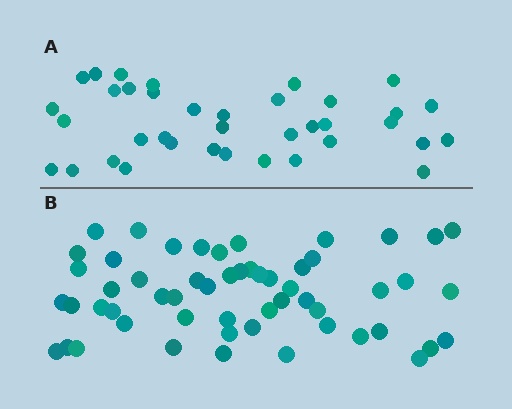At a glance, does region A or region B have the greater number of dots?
Region B (the bottom region) has more dots.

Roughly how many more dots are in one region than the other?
Region B has approximately 20 more dots than region A.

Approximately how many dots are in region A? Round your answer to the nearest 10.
About 40 dots. (The exact count is 37, which rounds to 40.)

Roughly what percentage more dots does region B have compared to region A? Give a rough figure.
About 50% more.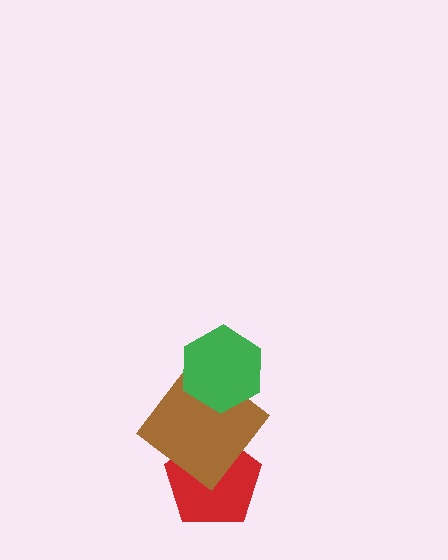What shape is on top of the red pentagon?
The brown diamond is on top of the red pentagon.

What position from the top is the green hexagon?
The green hexagon is 1st from the top.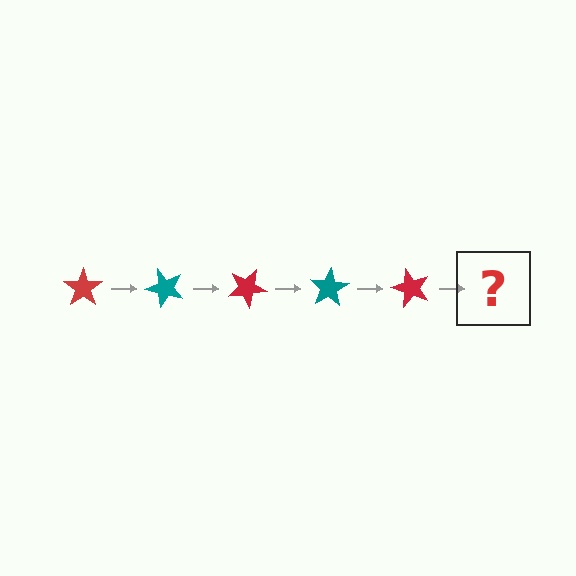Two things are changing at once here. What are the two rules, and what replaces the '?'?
The two rules are that it rotates 50 degrees each step and the color cycles through red and teal. The '?' should be a teal star, rotated 250 degrees from the start.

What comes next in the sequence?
The next element should be a teal star, rotated 250 degrees from the start.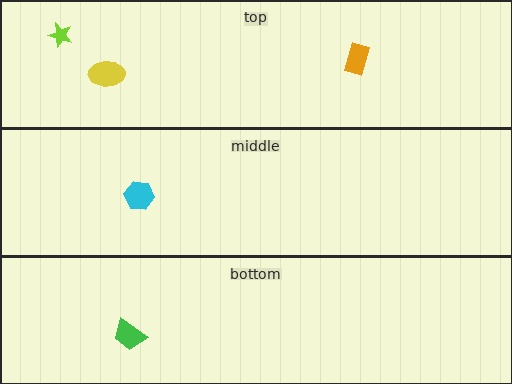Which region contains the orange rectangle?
The top region.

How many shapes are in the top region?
3.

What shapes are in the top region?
The orange rectangle, the yellow ellipse, the lime star.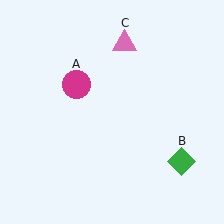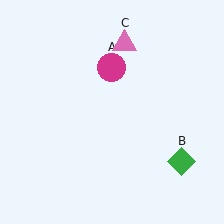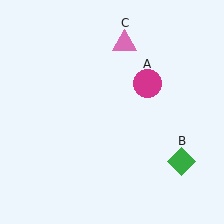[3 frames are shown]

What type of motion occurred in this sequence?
The magenta circle (object A) rotated clockwise around the center of the scene.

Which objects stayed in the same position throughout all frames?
Green diamond (object B) and pink triangle (object C) remained stationary.